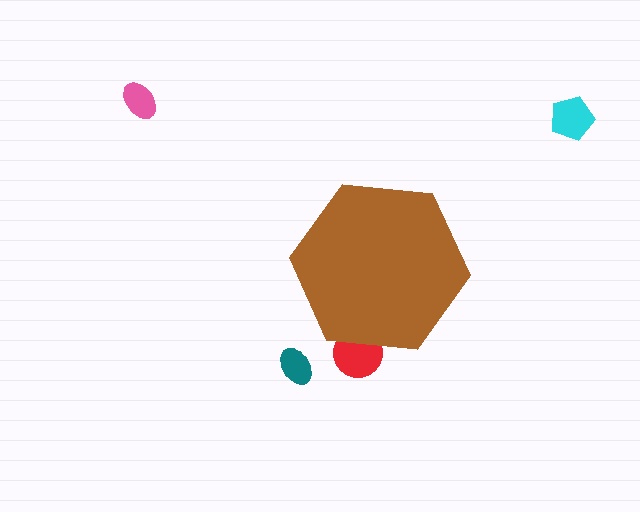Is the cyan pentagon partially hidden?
No, the cyan pentagon is fully visible.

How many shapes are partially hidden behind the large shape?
1 shape is partially hidden.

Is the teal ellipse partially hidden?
No, the teal ellipse is fully visible.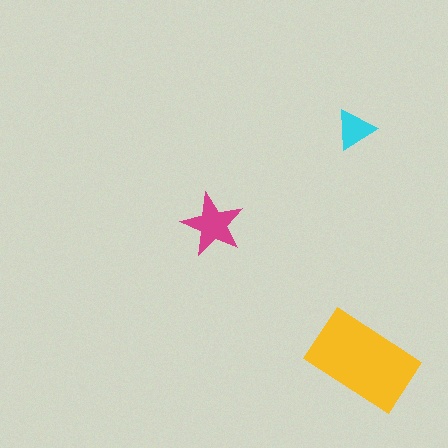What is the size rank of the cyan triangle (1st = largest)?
3rd.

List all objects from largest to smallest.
The yellow rectangle, the magenta star, the cyan triangle.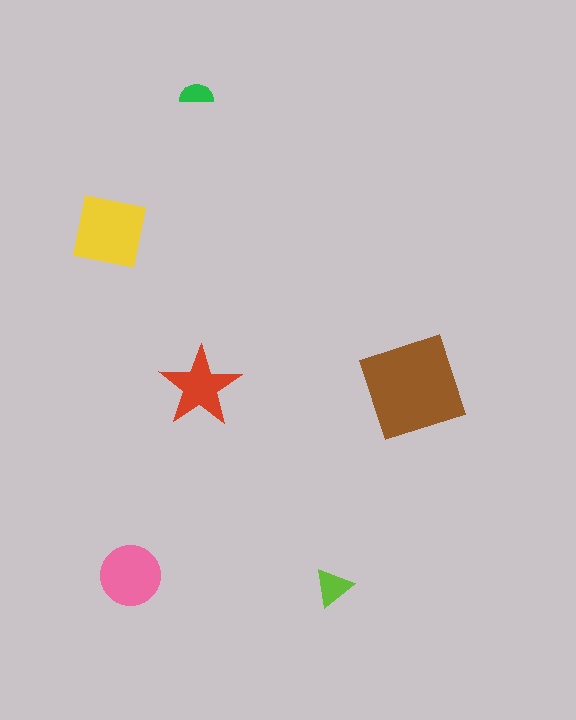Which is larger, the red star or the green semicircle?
The red star.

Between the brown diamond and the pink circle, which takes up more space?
The brown diamond.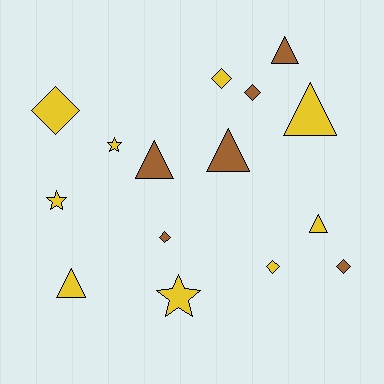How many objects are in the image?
There are 15 objects.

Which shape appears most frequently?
Triangle, with 6 objects.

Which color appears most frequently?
Yellow, with 9 objects.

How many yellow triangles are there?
There are 3 yellow triangles.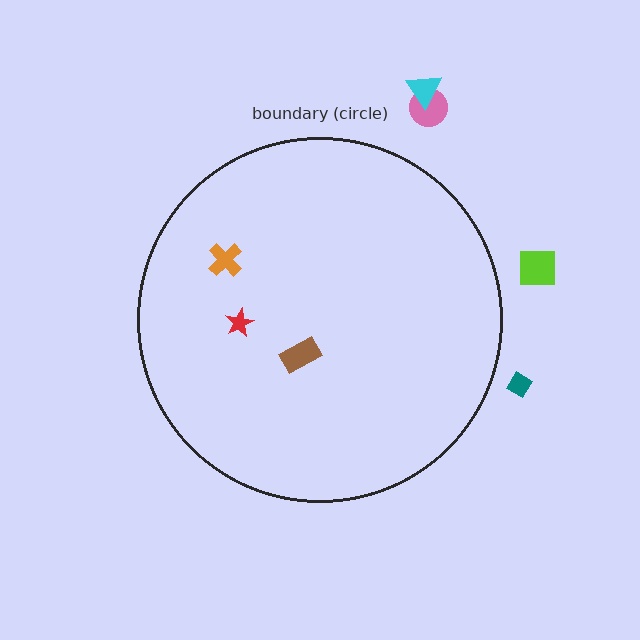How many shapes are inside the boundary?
3 inside, 4 outside.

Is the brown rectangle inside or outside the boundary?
Inside.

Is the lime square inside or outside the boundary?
Outside.